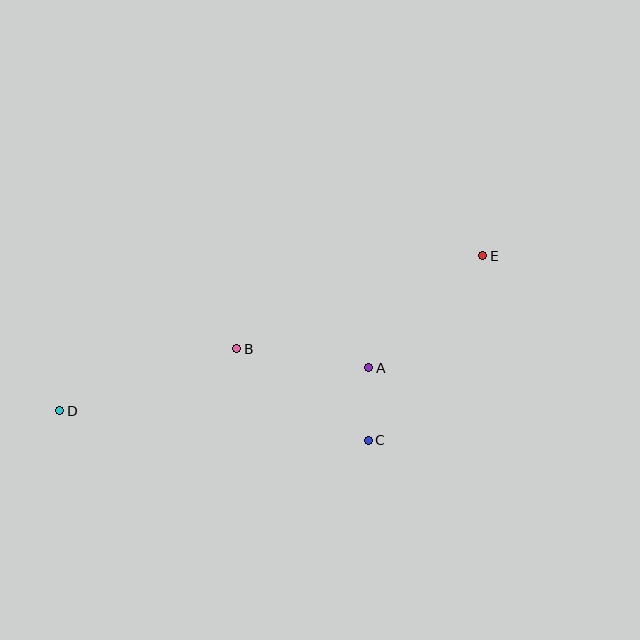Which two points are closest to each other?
Points A and C are closest to each other.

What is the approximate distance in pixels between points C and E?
The distance between C and E is approximately 217 pixels.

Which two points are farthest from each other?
Points D and E are farthest from each other.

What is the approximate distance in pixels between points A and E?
The distance between A and E is approximately 160 pixels.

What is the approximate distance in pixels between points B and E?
The distance between B and E is approximately 263 pixels.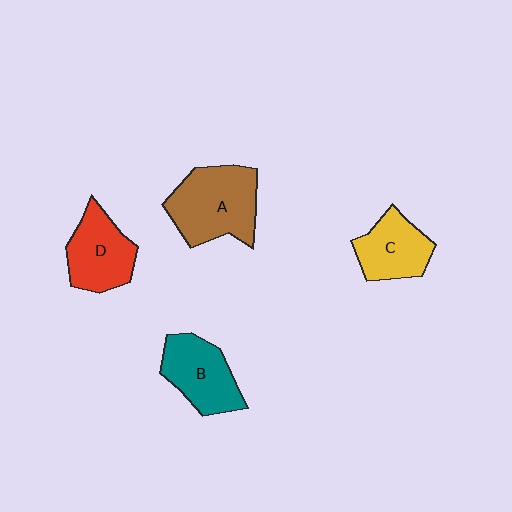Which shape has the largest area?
Shape A (brown).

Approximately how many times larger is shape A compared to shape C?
Approximately 1.5 times.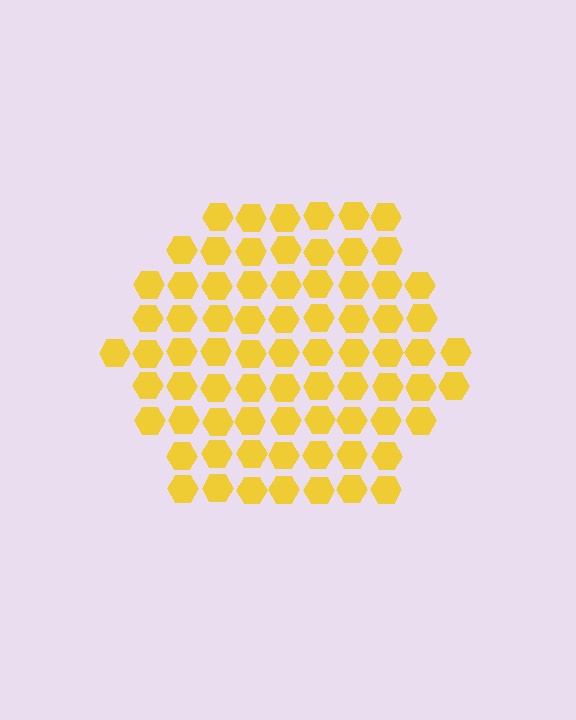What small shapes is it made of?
It is made of small hexagons.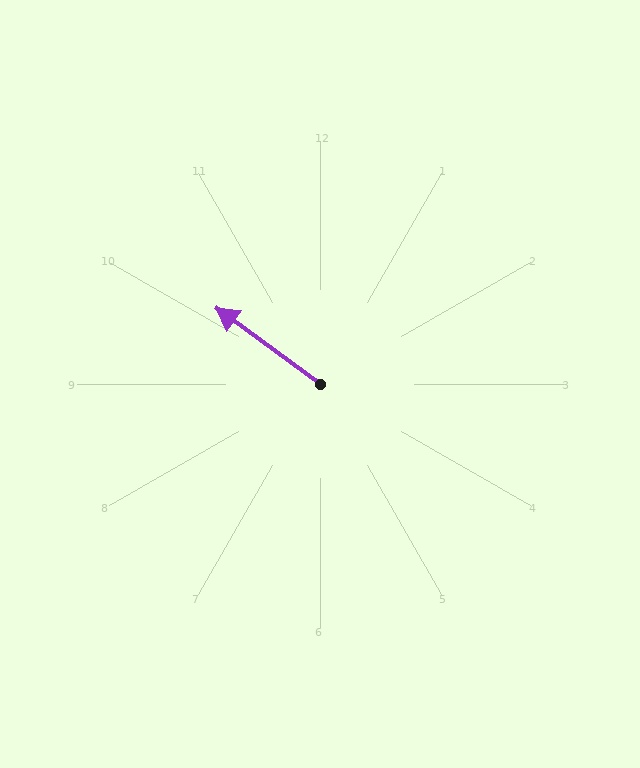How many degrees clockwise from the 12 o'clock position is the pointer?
Approximately 306 degrees.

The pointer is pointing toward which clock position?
Roughly 10 o'clock.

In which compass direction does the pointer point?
Northwest.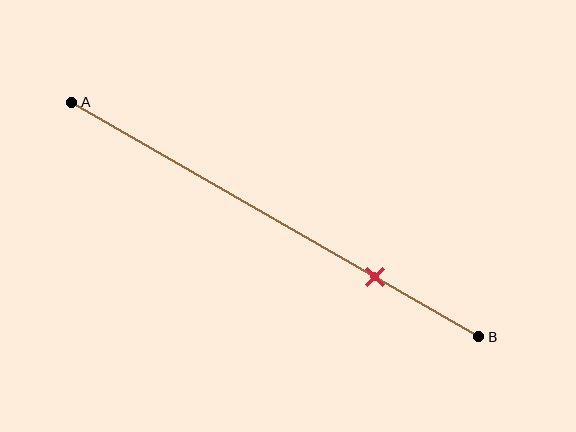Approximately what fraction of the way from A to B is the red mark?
The red mark is approximately 75% of the way from A to B.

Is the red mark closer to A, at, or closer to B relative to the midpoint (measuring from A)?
The red mark is closer to point B than the midpoint of segment AB.